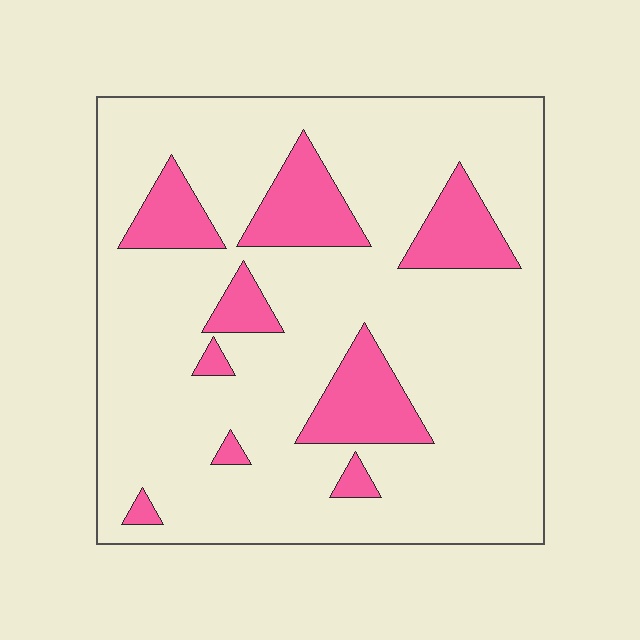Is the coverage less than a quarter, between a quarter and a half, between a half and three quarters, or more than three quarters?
Less than a quarter.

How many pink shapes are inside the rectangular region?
9.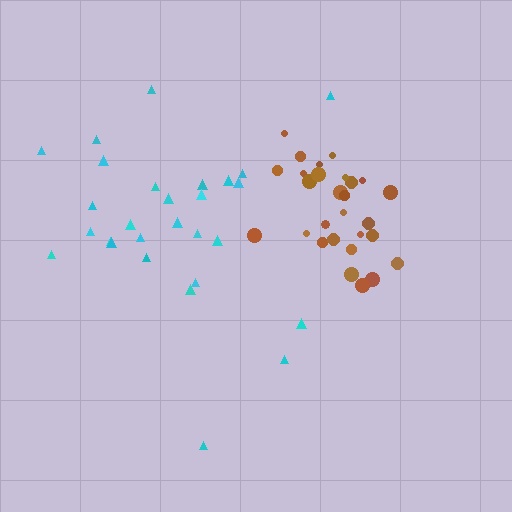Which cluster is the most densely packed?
Brown.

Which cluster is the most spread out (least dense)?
Cyan.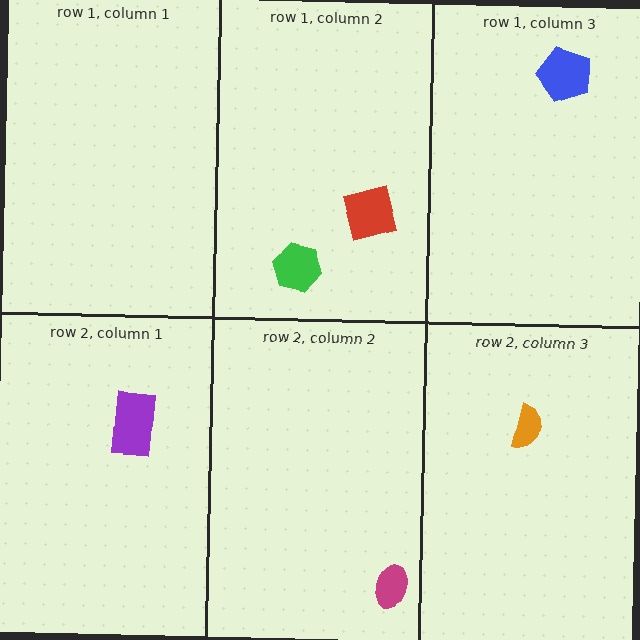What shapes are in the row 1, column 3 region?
The blue pentagon.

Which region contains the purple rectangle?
The row 2, column 1 region.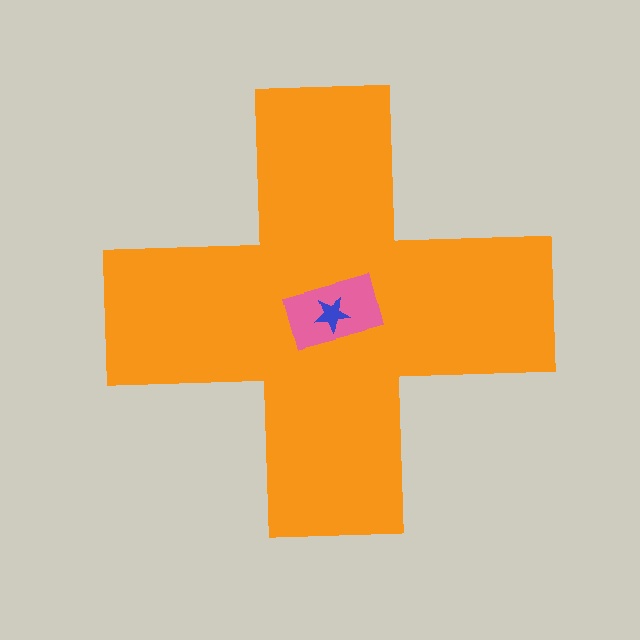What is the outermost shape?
The orange cross.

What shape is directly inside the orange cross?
The pink rectangle.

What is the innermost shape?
The blue star.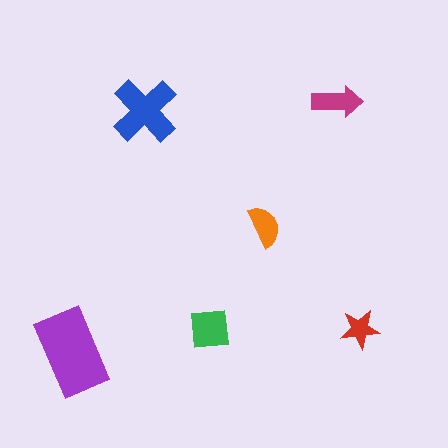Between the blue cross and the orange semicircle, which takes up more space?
The blue cross.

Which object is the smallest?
The red star.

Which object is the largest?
The purple rectangle.